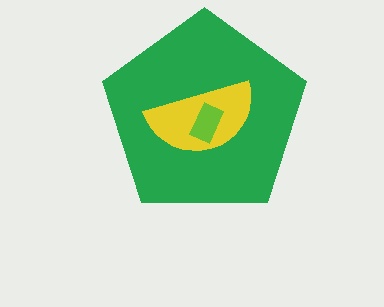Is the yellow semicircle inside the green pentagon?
Yes.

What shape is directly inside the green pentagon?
The yellow semicircle.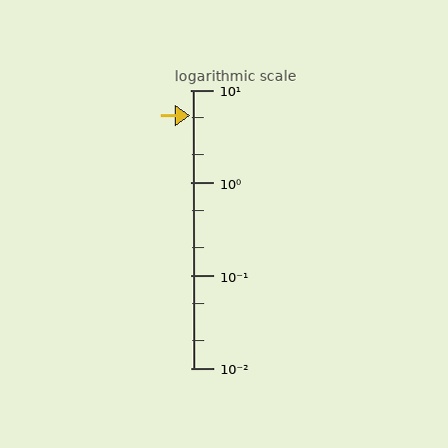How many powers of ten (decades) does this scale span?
The scale spans 3 decades, from 0.01 to 10.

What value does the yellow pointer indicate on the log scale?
The pointer indicates approximately 5.3.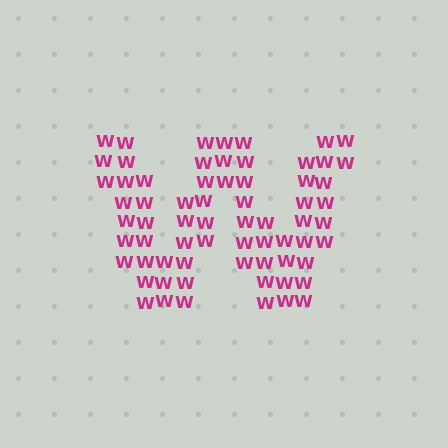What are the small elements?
The small elements are letter W's.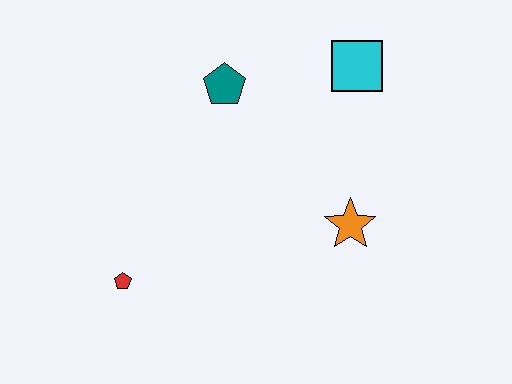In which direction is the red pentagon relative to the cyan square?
The red pentagon is to the left of the cyan square.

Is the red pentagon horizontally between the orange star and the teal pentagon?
No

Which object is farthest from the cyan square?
The red pentagon is farthest from the cyan square.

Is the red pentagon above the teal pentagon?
No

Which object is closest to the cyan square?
The teal pentagon is closest to the cyan square.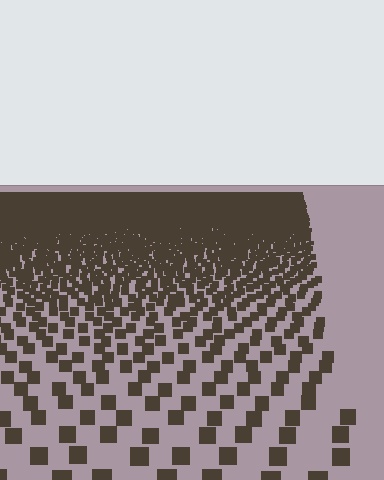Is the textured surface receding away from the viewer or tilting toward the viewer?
The surface is receding away from the viewer. Texture elements get smaller and denser toward the top.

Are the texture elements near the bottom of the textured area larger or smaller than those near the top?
Larger. Near the bottom, elements are closer to the viewer and appear at a bigger on-screen size.